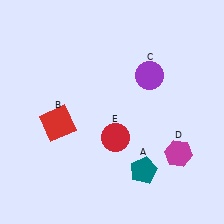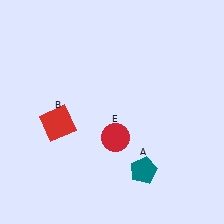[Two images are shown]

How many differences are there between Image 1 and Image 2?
There are 2 differences between the two images.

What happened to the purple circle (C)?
The purple circle (C) was removed in Image 2. It was in the top-right area of Image 1.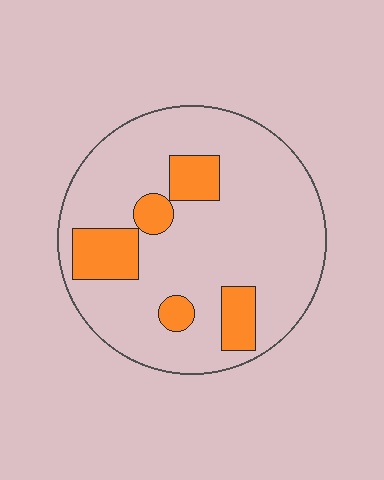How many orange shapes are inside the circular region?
5.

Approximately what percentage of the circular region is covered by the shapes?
Approximately 20%.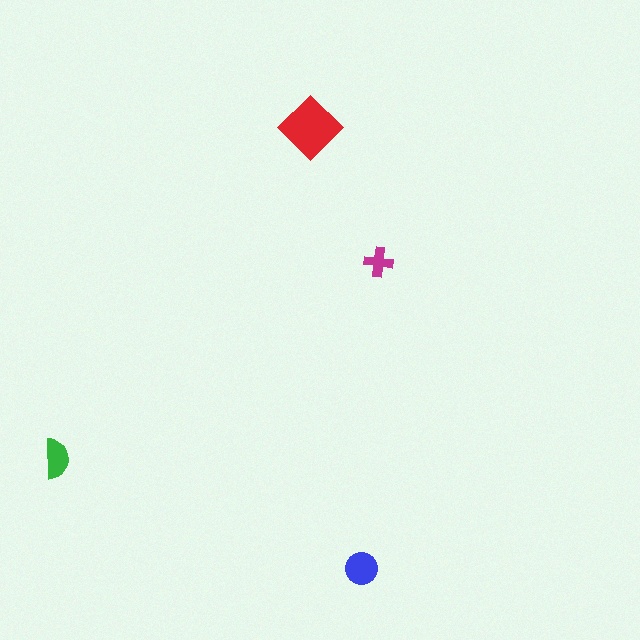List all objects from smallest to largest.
The magenta cross, the green semicircle, the blue circle, the red diamond.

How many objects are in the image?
There are 4 objects in the image.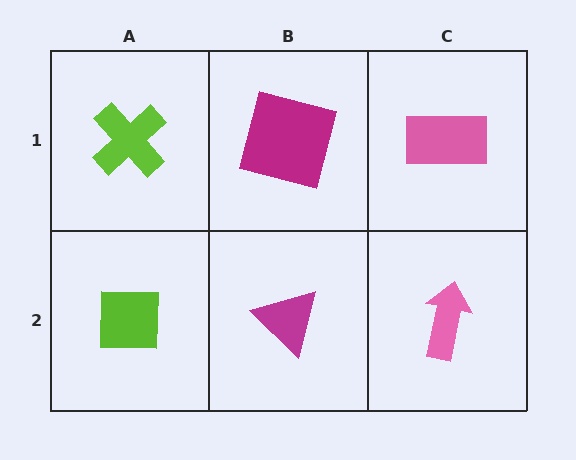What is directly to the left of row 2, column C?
A magenta triangle.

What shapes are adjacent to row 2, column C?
A pink rectangle (row 1, column C), a magenta triangle (row 2, column B).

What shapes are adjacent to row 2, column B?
A magenta square (row 1, column B), a lime square (row 2, column A), a pink arrow (row 2, column C).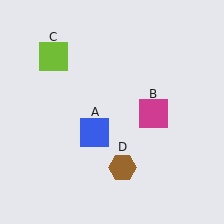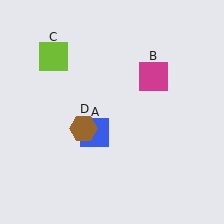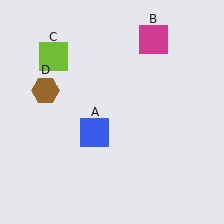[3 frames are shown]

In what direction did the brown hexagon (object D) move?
The brown hexagon (object D) moved up and to the left.